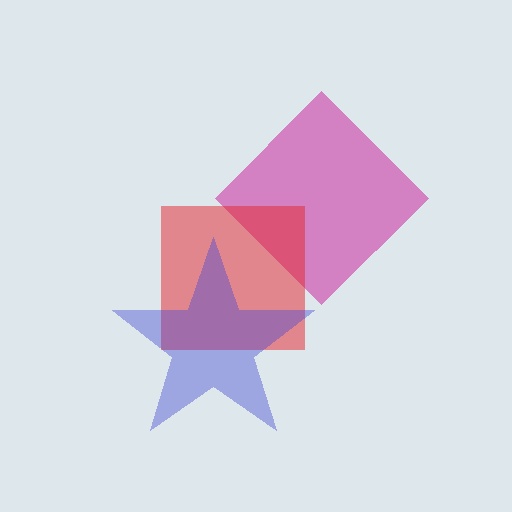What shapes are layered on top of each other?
The layered shapes are: a magenta diamond, a red square, a blue star.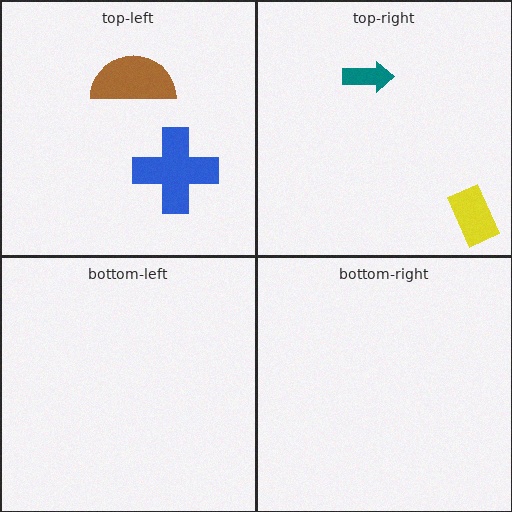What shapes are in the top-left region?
The brown semicircle, the blue cross.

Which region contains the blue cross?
The top-left region.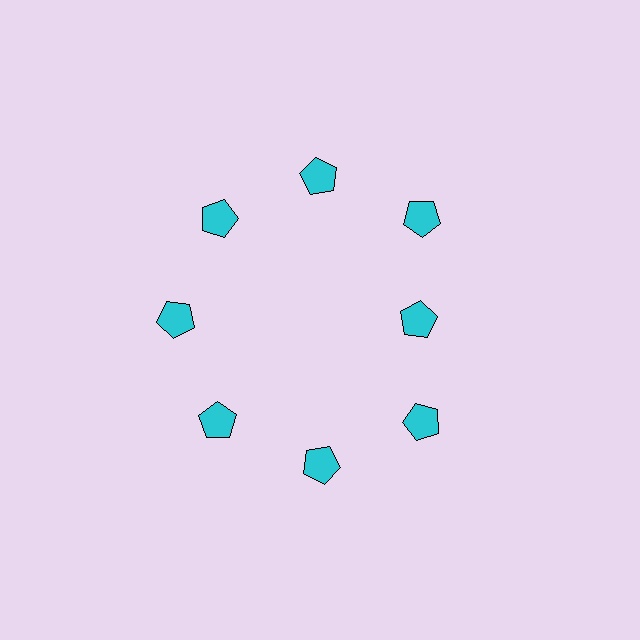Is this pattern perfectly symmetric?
No. The 8 cyan pentagons are arranged in a ring, but one element near the 3 o'clock position is pulled inward toward the center, breaking the 8-fold rotational symmetry.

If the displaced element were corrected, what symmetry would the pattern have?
It would have 8-fold rotational symmetry — the pattern would map onto itself every 45 degrees.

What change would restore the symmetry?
The symmetry would be restored by moving it outward, back onto the ring so that all 8 pentagons sit at equal angles and equal distance from the center.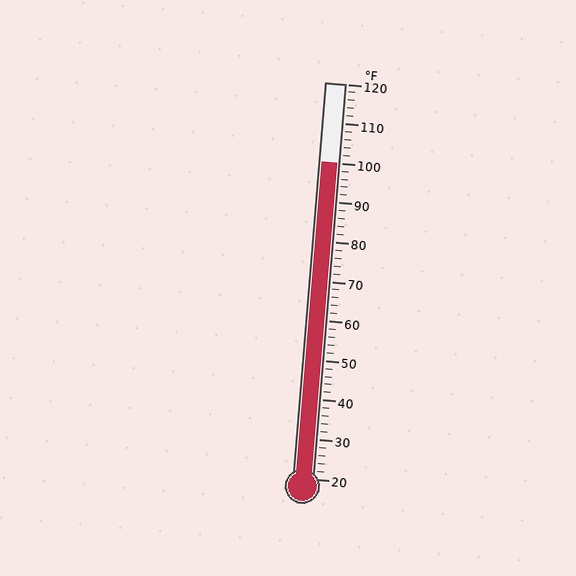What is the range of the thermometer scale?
The thermometer scale ranges from 20°F to 120°F.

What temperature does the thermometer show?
The thermometer shows approximately 100°F.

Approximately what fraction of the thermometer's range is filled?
The thermometer is filled to approximately 80% of its range.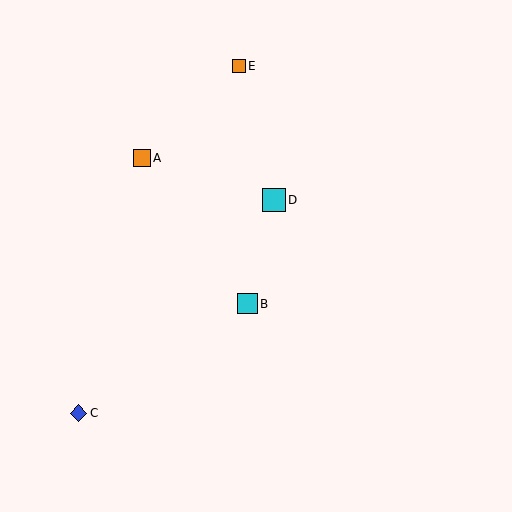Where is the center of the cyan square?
The center of the cyan square is at (247, 304).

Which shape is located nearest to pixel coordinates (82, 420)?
The blue diamond (labeled C) at (79, 413) is nearest to that location.